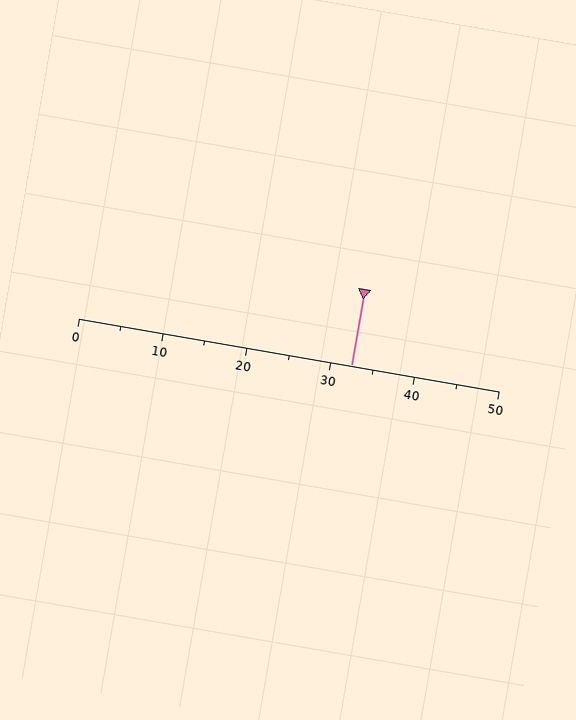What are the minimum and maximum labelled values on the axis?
The axis runs from 0 to 50.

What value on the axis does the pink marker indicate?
The marker indicates approximately 32.5.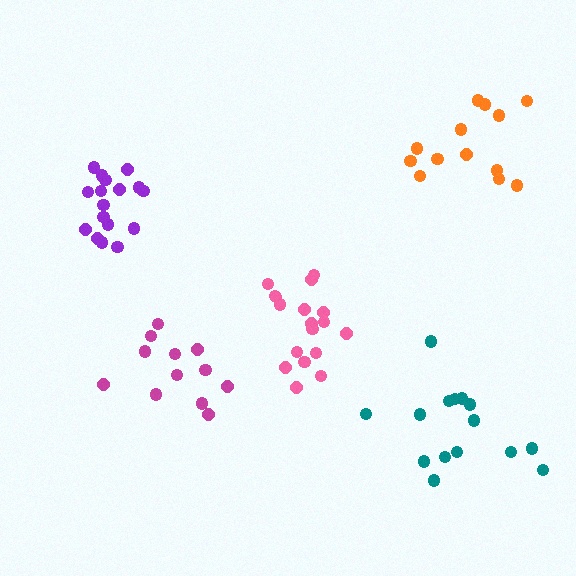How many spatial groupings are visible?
There are 5 spatial groupings.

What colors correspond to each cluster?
The clusters are colored: magenta, orange, teal, pink, purple.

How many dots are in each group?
Group 1: 12 dots, Group 2: 13 dots, Group 3: 15 dots, Group 4: 18 dots, Group 5: 17 dots (75 total).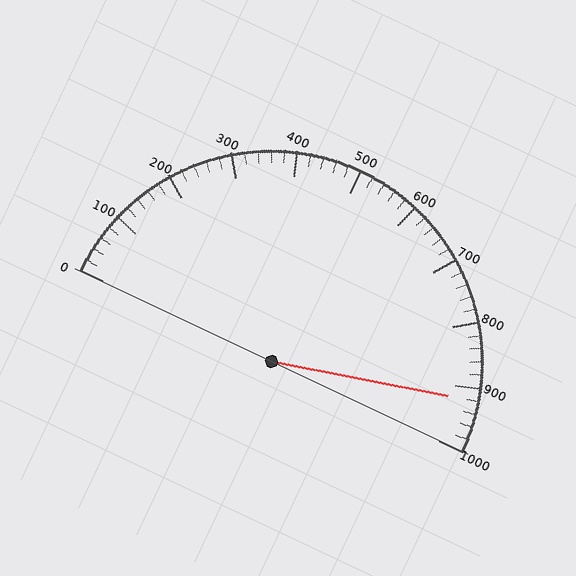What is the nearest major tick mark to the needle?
The nearest major tick mark is 900.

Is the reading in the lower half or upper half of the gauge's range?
The reading is in the upper half of the range (0 to 1000).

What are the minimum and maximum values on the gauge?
The gauge ranges from 0 to 1000.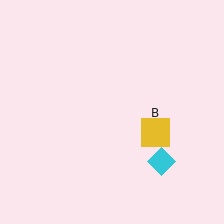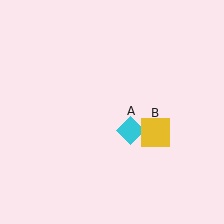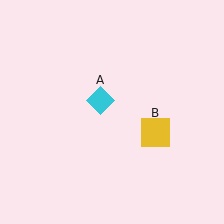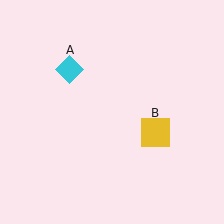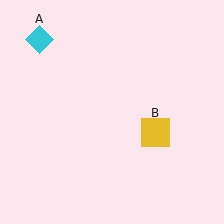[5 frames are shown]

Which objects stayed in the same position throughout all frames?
Yellow square (object B) remained stationary.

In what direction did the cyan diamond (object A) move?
The cyan diamond (object A) moved up and to the left.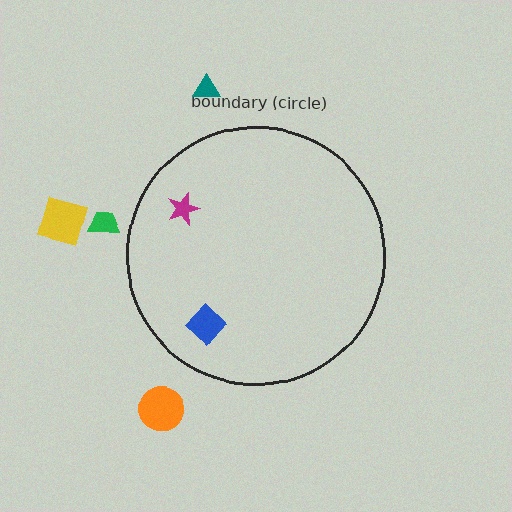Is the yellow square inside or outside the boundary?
Outside.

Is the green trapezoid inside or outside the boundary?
Outside.